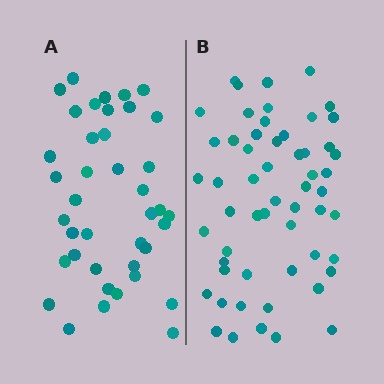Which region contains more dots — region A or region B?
Region B (the right region) has more dots.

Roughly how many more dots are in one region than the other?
Region B has approximately 15 more dots than region A.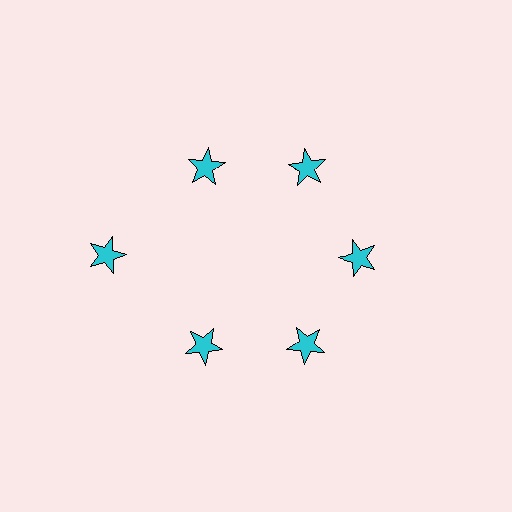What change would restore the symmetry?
The symmetry would be restored by moving it inward, back onto the ring so that all 6 stars sit at equal angles and equal distance from the center.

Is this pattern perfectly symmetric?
No. The 6 cyan stars are arranged in a ring, but one element near the 9 o'clock position is pushed outward from the center, breaking the 6-fold rotational symmetry.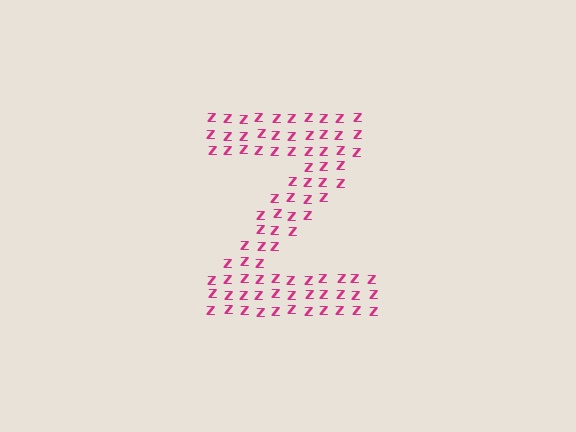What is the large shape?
The large shape is the letter Z.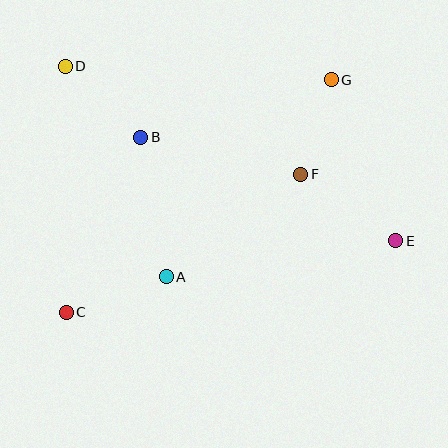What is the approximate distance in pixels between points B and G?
The distance between B and G is approximately 199 pixels.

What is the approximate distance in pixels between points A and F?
The distance between A and F is approximately 169 pixels.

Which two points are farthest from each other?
Points D and E are farthest from each other.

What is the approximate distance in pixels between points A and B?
The distance between A and B is approximately 142 pixels.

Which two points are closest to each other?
Points F and G are closest to each other.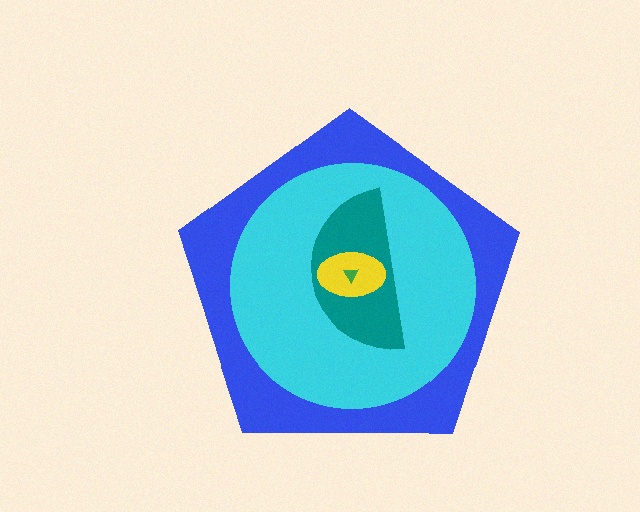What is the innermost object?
The green triangle.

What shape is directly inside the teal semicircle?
The yellow ellipse.